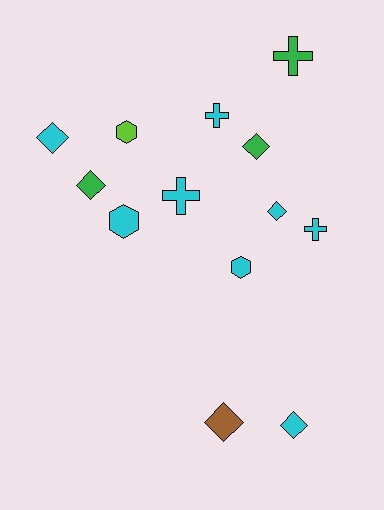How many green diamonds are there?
There are 2 green diamonds.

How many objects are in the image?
There are 13 objects.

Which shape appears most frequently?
Diamond, with 6 objects.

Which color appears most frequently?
Cyan, with 8 objects.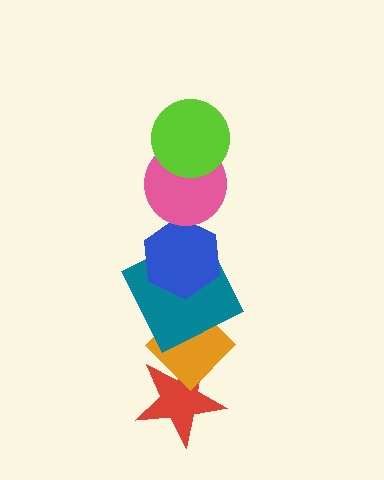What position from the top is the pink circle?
The pink circle is 2nd from the top.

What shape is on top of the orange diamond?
The teal square is on top of the orange diamond.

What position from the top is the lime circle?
The lime circle is 1st from the top.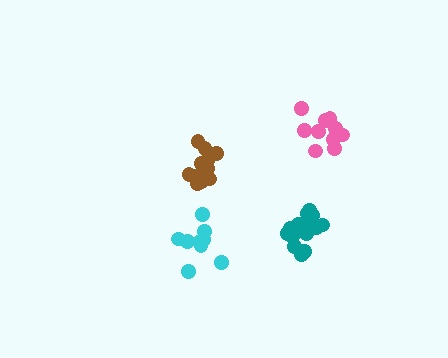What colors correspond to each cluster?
The clusters are colored: brown, cyan, teal, pink.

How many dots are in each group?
Group 1: 14 dots, Group 2: 9 dots, Group 3: 14 dots, Group 4: 10 dots (47 total).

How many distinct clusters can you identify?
There are 4 distinct clusters.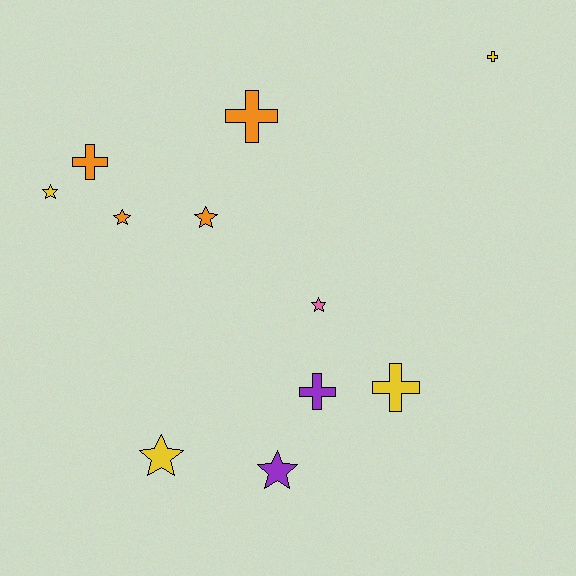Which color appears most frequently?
Yellow, with 4 objects.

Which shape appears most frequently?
Star, with 6 objects.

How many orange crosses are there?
There are 2 orange crosses.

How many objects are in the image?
There are 11 objects.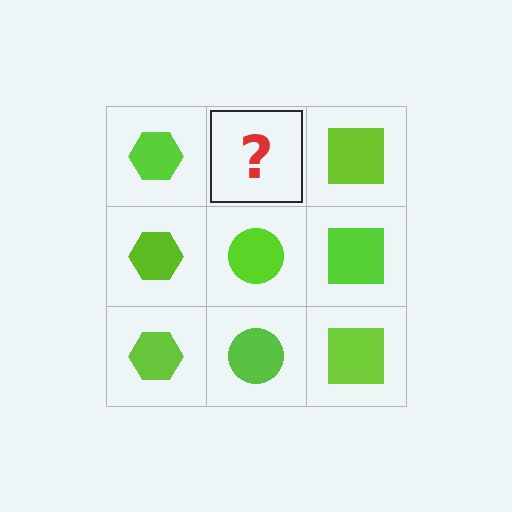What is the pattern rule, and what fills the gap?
The rule is that each column has a consistent shape. The gap should be filled with a lime circle.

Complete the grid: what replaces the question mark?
The question mark should be replaced with a lime circle.